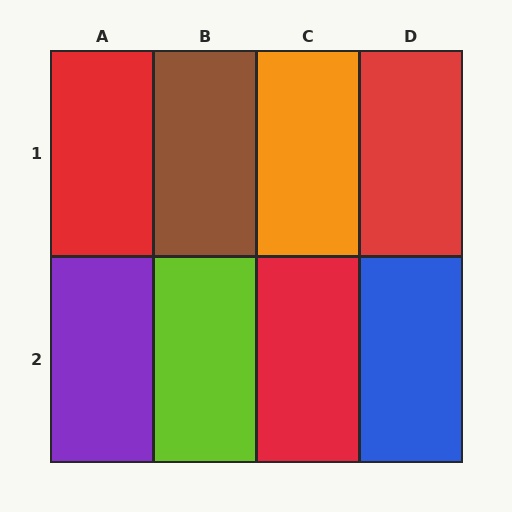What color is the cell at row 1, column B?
Brown.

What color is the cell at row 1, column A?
Red.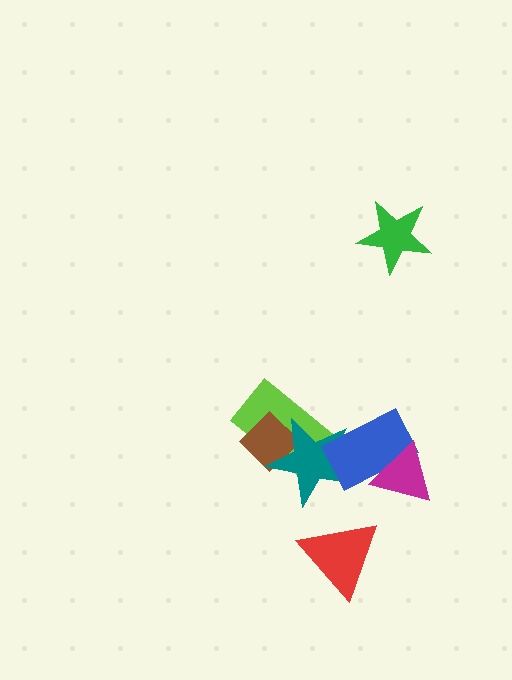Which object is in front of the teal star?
The blue rectangle is in front of the teal star.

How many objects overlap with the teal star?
3 objects overlap with the teal star.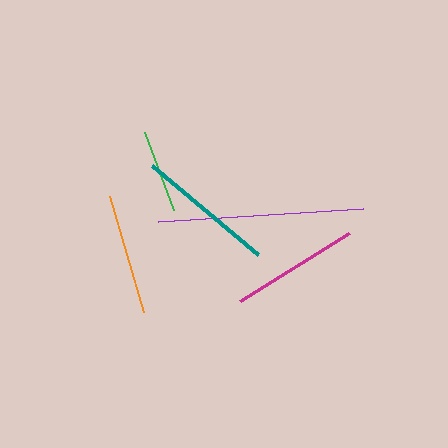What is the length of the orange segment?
The orange segment is approximately 121 pixels long.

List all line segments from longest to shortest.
From longest to shortest: purple, teal, magenta, orange, green.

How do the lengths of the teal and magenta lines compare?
The teal and magenta lines are approximately the same length.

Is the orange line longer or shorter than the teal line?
The teal line is longer than the orange line.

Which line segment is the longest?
The purple line is the longest at approximately 206 pixels.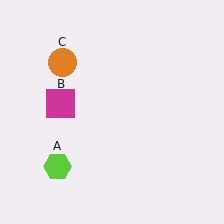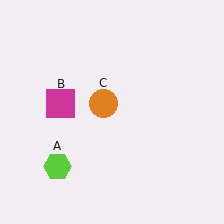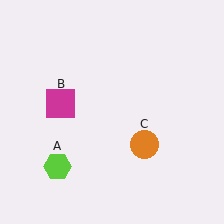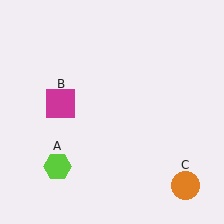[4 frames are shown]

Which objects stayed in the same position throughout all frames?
Lime hexagon (object A) and magenta square (object B) remained stationary.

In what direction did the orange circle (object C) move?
The orange circle (object C) moved down and to the right.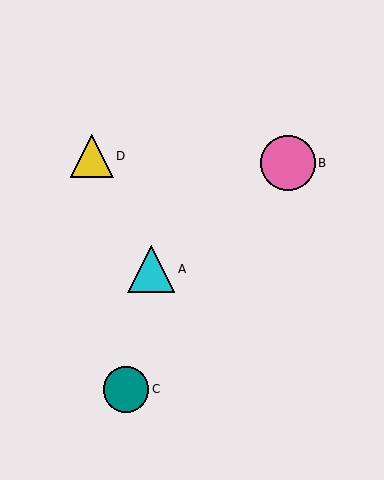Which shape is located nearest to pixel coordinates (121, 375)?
The teal circle (labeled C) at (126, 389) is nearest to that location.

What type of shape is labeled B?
Shape B is a pink circle.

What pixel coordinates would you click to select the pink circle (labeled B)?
Click at (288, 163) to select the pink circle B.